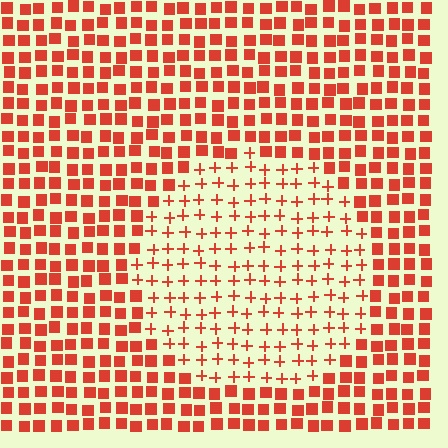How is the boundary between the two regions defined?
The boundary is defined by a change in element shape: plus signs inside vs. squares outside. All elements share the same color and spacing.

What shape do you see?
I see a circle.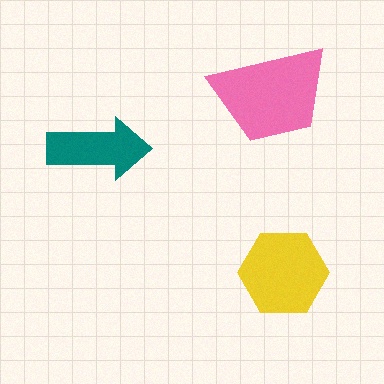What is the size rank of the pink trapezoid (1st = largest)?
1st.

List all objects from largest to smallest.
The pink trapezoid, the yellow hexagon, the teal arrow.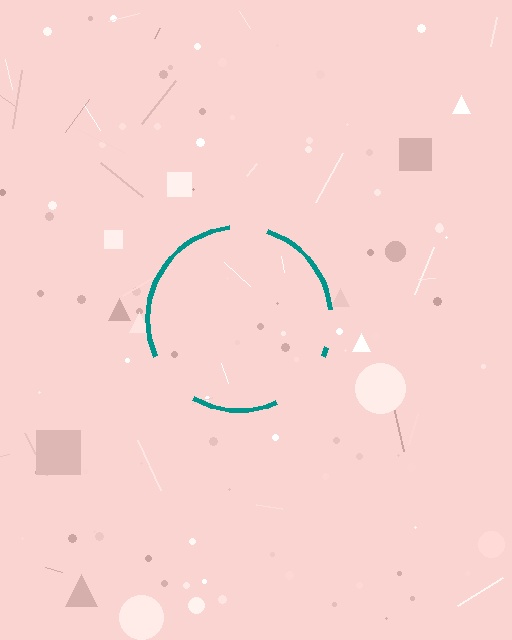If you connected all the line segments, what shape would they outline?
They would outline a circle.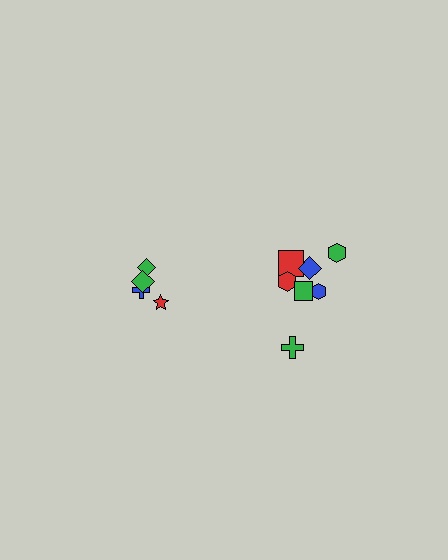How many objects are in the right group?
There are 7 objects.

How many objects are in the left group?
There are 4 objects.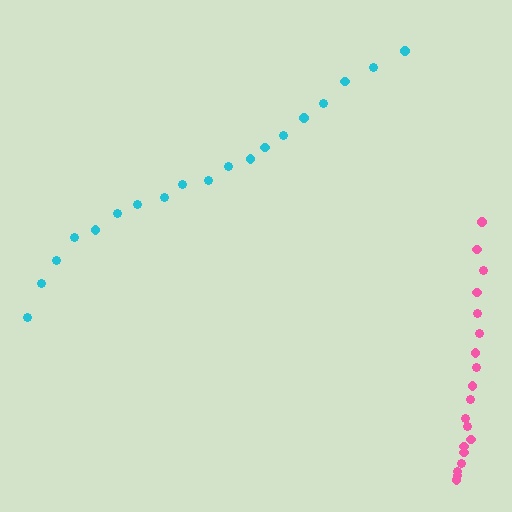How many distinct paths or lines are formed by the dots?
There are 2 distinct paths.